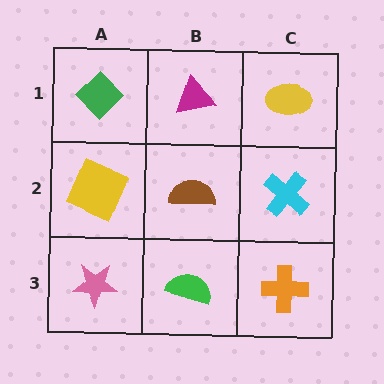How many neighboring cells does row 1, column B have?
3.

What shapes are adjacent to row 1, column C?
A cyan cross (row 2, column C), a magenta triangle (row 1, column B).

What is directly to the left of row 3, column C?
A green semicircle.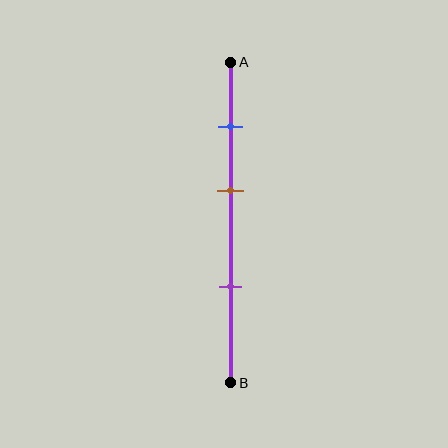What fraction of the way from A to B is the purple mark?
The purple mark is approximately 70% (0.7) of the way from A to B.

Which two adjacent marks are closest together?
The blue and brown marks are the closest adjacent pair.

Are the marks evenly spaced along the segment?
Yes, the marks are approximately evenly spaced.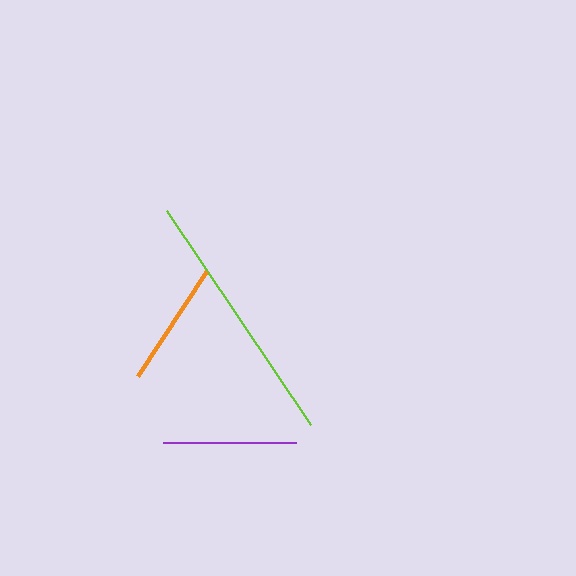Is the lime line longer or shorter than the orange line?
The lime line is longer than the orange line.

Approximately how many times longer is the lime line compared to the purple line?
The lime line is approximately 1.9 times the length of the purple line.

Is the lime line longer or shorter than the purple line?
The lime line is longer than the purple line.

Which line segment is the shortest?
The orange line is the shortest at approximately 127 pixels.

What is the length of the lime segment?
The lime segment is approximately 258 pixels long.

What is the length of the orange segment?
The orange segment is approximately 127 pixels long.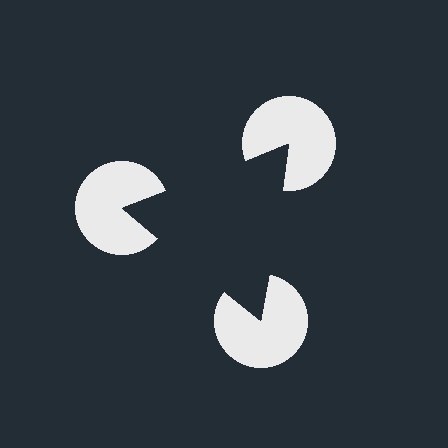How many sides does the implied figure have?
3 sides.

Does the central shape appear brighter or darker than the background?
It typically appears slightly darker than the background, even though no actual brightness change is drawn.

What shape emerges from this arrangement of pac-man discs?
An illusory triangle — its edges are inferred from the aligned wedge cuts in the pac-man discs, not physically drawn.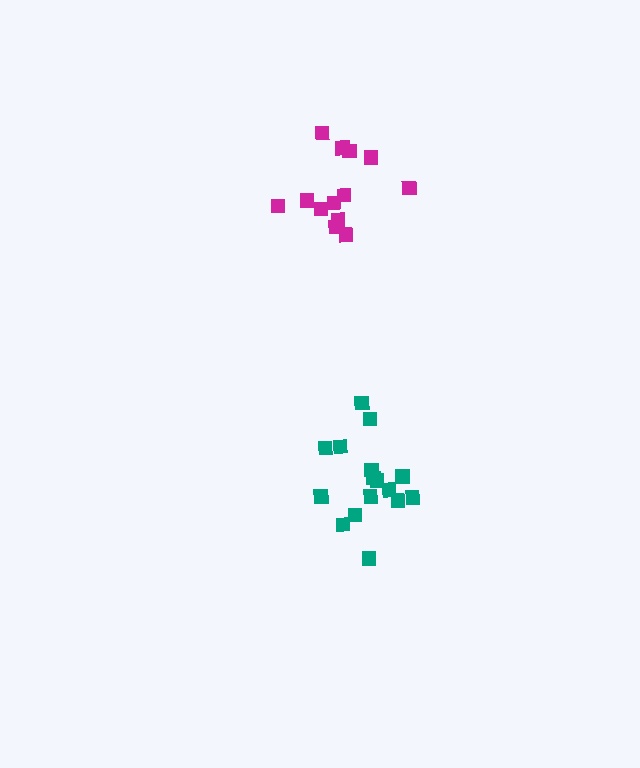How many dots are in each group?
Group 1: 16 dots, Group 2: 13 dots (29 total).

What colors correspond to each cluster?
The clusters are colored: teal, magenta.